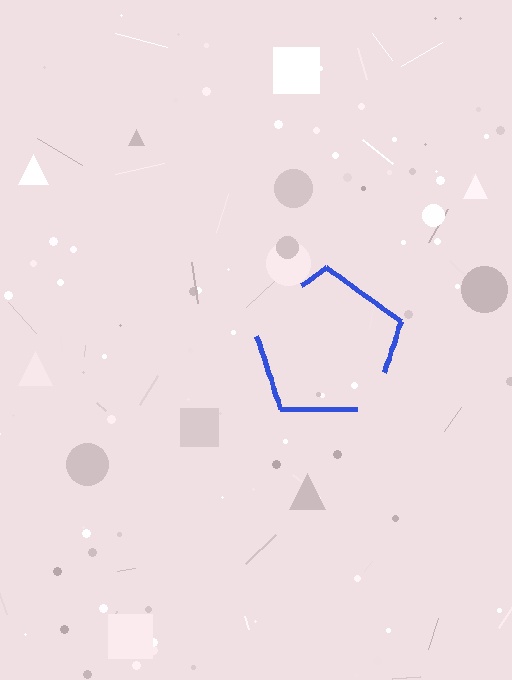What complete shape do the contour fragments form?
The contour fragments form a pentagon.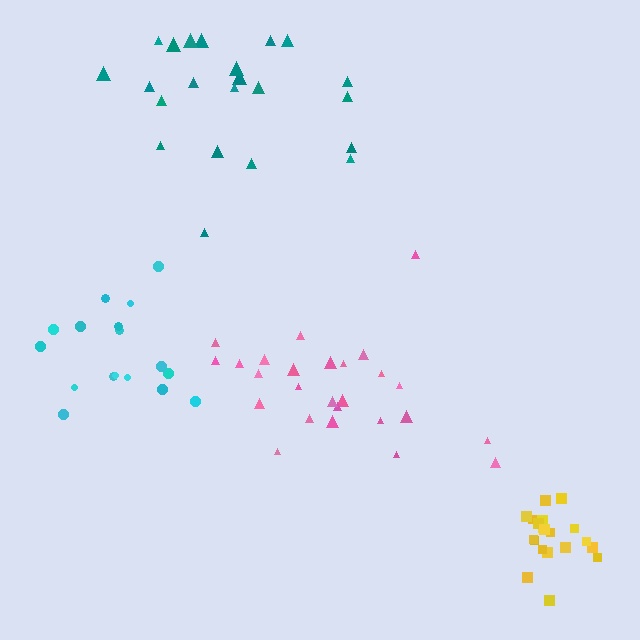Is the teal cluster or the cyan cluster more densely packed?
Cyan.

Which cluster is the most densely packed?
Yellow.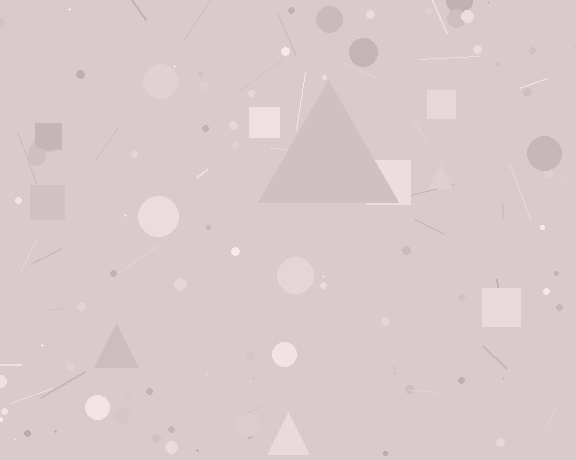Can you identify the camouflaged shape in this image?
The camouflaged shape is a triangle.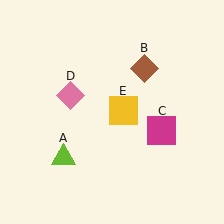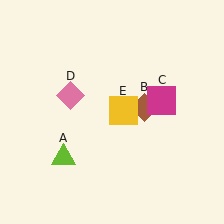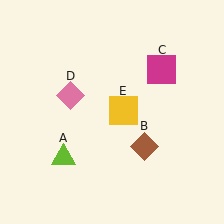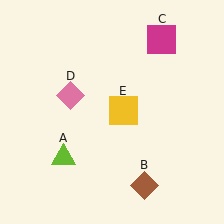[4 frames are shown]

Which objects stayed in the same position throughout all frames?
Lime triangle (object A) and pink diamond (object D) and yellow square (object E) remained stationary.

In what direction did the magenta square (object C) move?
The magenta square (object C) moved up.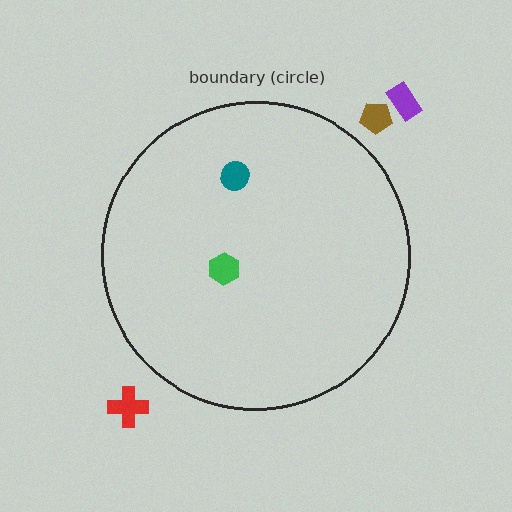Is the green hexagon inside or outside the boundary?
Inside.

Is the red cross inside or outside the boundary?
Outside.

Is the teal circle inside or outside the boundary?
Inside.